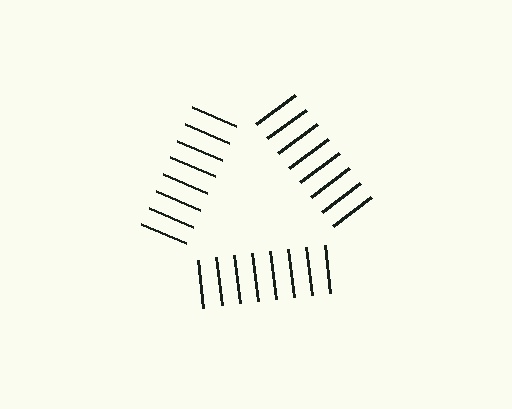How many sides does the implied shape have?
3 sides — the line-ends trace a triangle.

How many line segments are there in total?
24 — 8 along each of the 3 edges.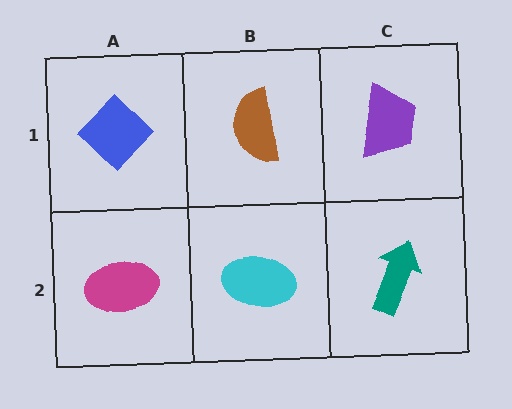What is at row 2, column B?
A cyan ellipse.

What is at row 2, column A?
A magenta ellipse.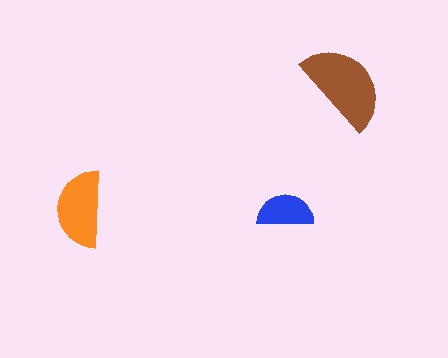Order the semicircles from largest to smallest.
the brown one, the orange one, the blue one.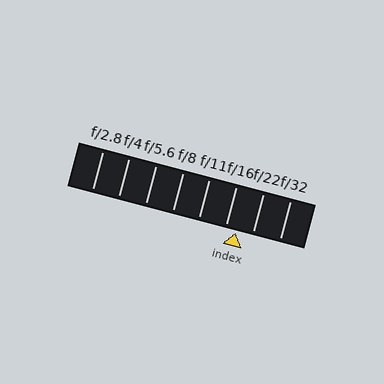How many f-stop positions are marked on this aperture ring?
There are 8 f-stop positions marked.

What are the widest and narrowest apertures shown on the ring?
The widest aperture shown is f/2.8 and the narrowest is f/32.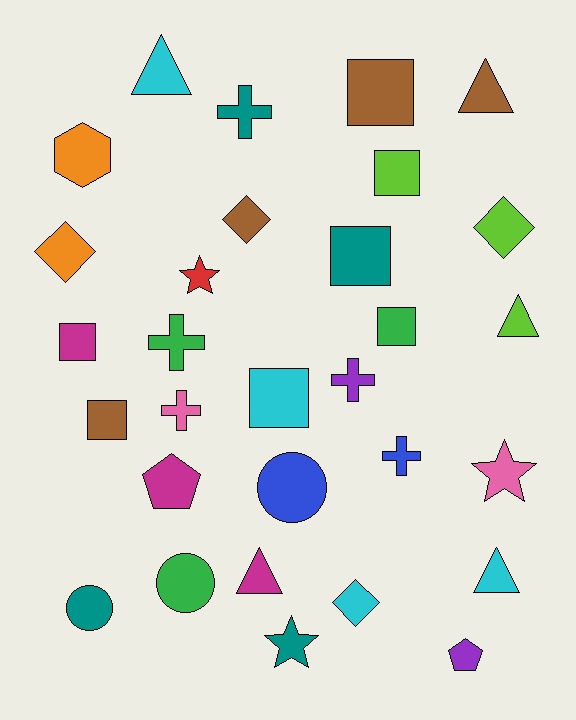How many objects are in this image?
There are 30 objects.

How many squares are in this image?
There are 7 squares.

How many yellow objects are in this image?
There are no yellow objects.